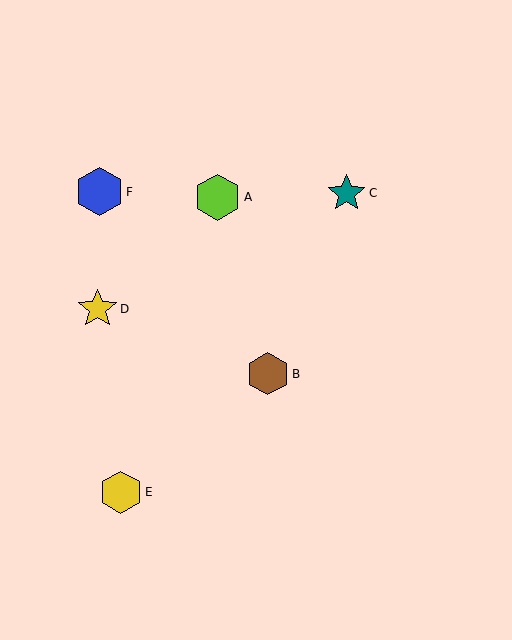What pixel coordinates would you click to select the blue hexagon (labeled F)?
Click at (99, 192) to select the blue hexagon F.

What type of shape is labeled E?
Shape E is a yellow hexagon.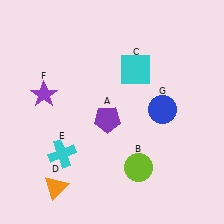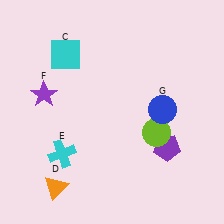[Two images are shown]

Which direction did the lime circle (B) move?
The lime circle (B) moved up.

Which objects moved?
The objects that moved are: the purple pentagon (A), the lime circle (B), the cyan square (C).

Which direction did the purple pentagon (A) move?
The purple pentagon (A) moved right.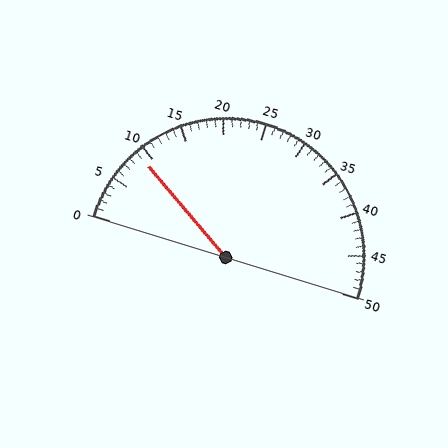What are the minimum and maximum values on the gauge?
The gauge ranges from 0 to 50.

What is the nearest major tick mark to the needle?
The nearest major tick mark is 10.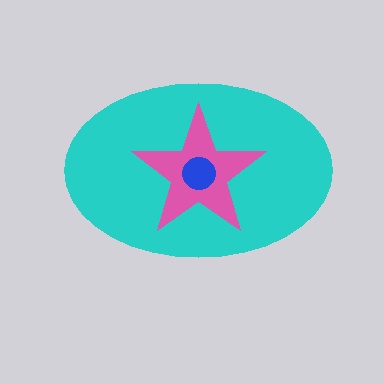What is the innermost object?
The blue circle.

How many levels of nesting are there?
3.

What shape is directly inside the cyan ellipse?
The pink star.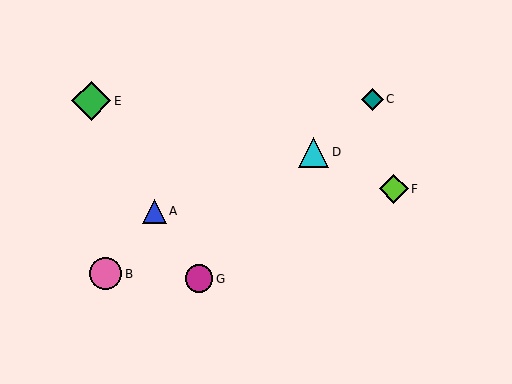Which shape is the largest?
The green diamond (labeled E) is the largest.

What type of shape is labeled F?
Shape F is a lime diamond.